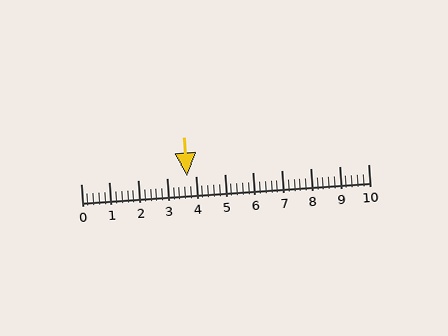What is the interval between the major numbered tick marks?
The major tick marks are spaced 1 units apart.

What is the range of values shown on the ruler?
The ruler shows values from 0 to 10.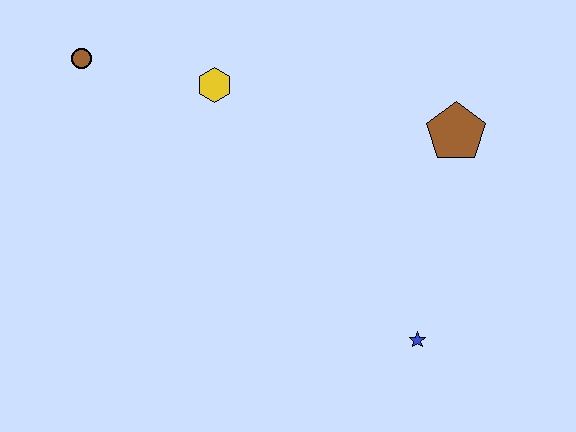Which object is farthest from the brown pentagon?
The brown circle is farthest from the brown pentagon.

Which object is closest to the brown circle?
The yellow hexagon is closest to the brown circle.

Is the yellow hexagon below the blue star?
No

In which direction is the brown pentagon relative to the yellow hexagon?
The brown pentagon is to the right of the yellow hexagon.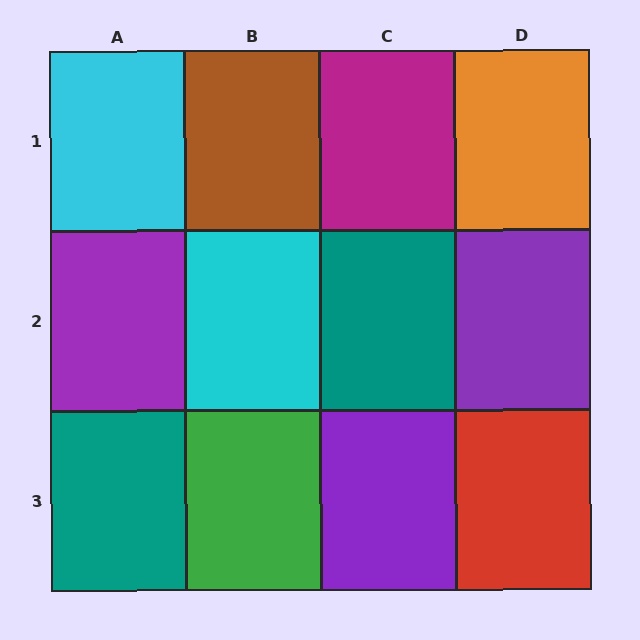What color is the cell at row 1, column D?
Orange.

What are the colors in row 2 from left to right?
Purple, cyan, teal, purple.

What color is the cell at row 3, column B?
Green.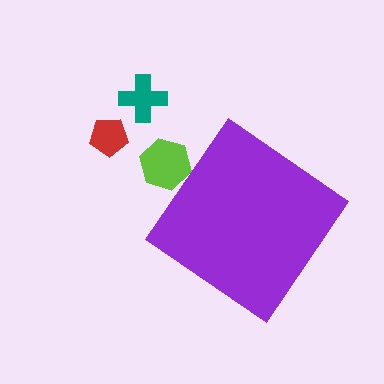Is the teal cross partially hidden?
No, the teal cross is fully visible.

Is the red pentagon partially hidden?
No, the red pentagon is fully visible.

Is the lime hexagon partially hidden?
Yes, the lime hexagon is partially hidden behind the purple diamond.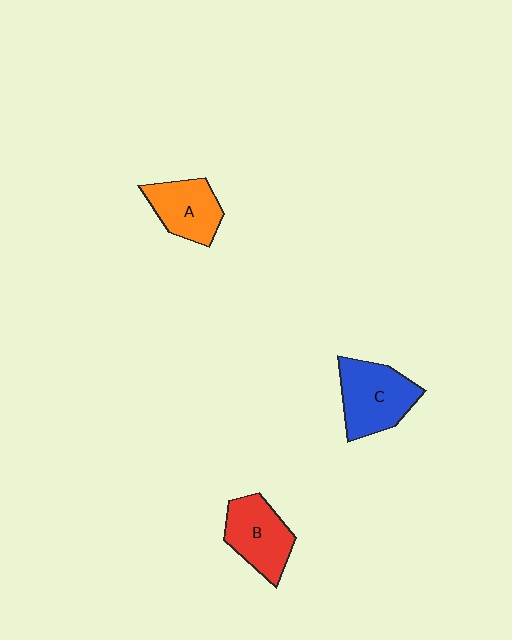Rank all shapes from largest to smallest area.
From largest to smallest: C (blue), B (red), A (orange).